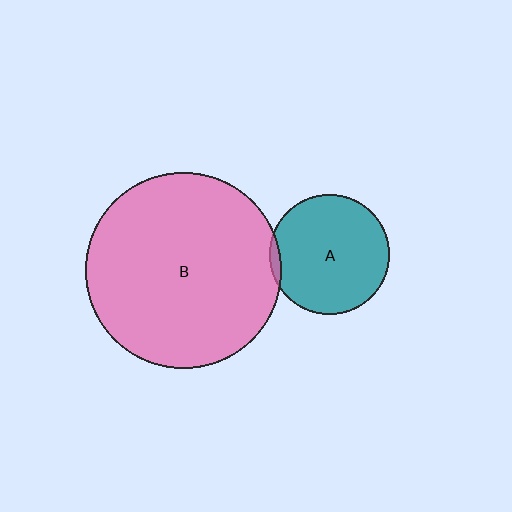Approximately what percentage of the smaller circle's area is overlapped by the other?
Approximately 5%.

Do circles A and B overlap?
Yes.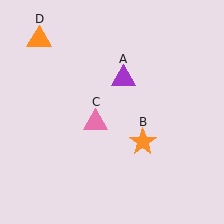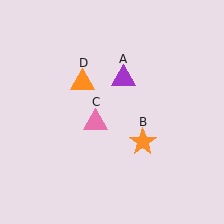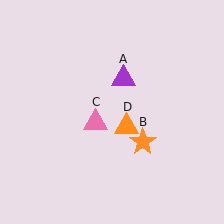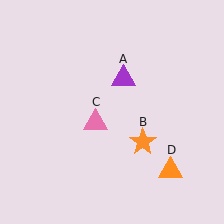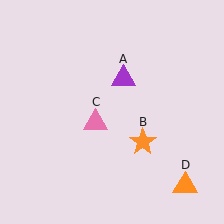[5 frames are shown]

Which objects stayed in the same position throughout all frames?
Purple triangle (object A) and orange star (object B) and pink triangle (object C) remained stationary.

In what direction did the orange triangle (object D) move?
The orange triangle (object D) moved down and to the right.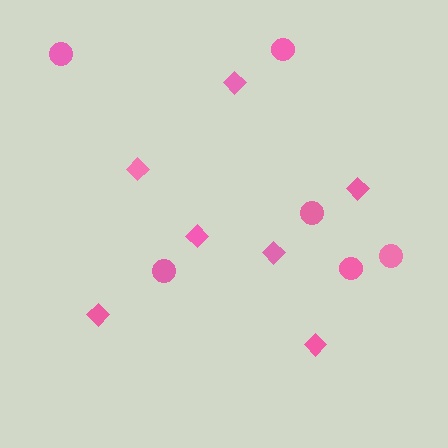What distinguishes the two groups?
There are 2 groups: one group of circles (6) and one group of diamonds (7).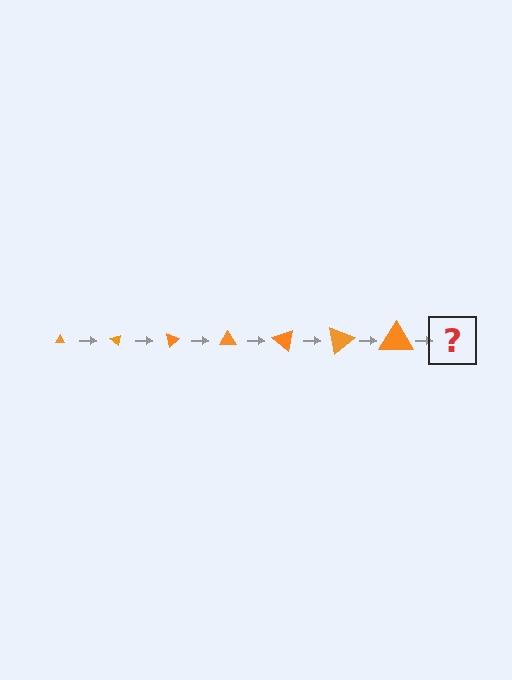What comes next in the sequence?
The next element should be a triangle, larger than the previous one and rotated 280 degrees from the start.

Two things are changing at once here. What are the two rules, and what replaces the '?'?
The two rules are that the triangle grows larger each step and it rotates 40 degrees each step. The '?' should be a triangle, larger than the previous one and rotated 280 degrees from the start.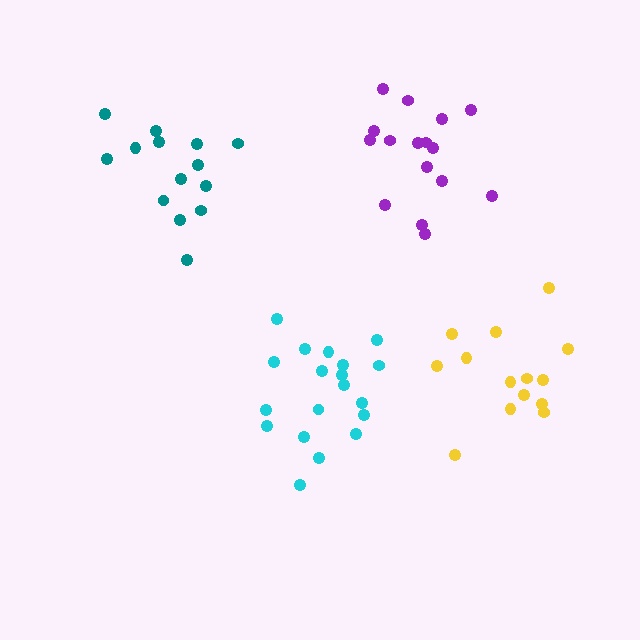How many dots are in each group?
Group 1: 19 dots, Group 2: 16 dots, Group 3: 14 dots, Group 4: 14 dots (63 total).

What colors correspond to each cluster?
The clusters are colored: cyan, purple, teal, yellow.